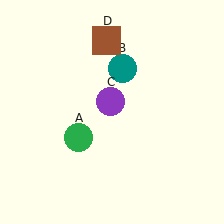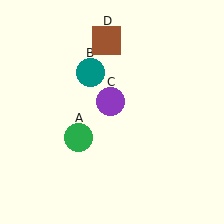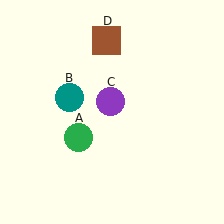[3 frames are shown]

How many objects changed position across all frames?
1 object changed position: teal circle (object B).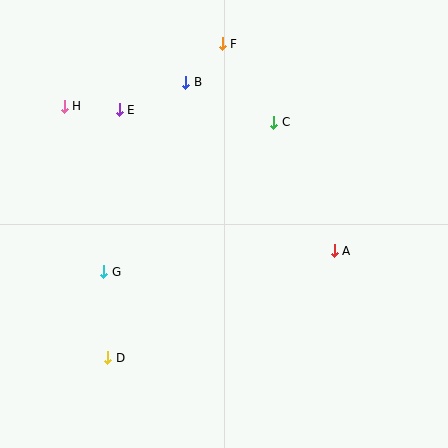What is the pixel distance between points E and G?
The distance between E and G is 163 pixels.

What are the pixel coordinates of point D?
Point D is at (108, 358).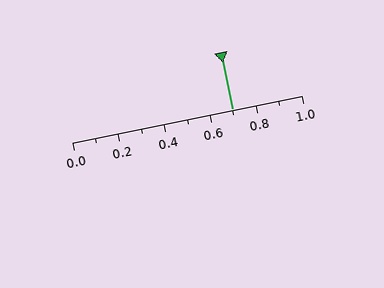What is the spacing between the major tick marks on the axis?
The major ticks are spaced 0.2 apart.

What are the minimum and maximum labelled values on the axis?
The axis runs from 0.0 to 1.0.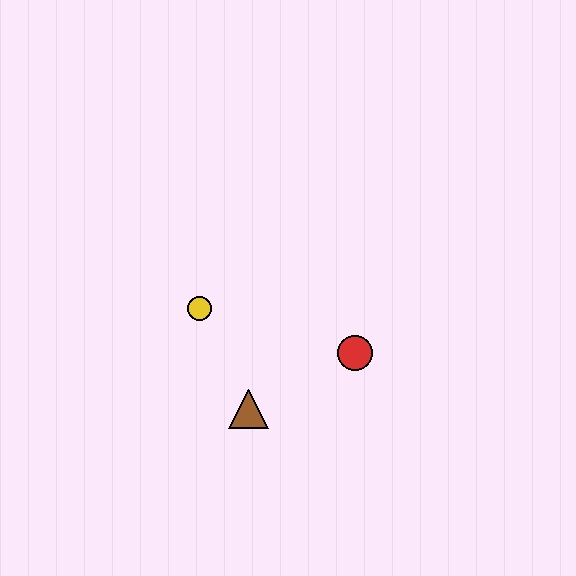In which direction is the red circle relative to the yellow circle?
The red circle is to the right of the yellow circle.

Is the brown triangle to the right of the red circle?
No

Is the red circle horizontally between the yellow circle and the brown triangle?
No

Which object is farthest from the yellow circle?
The red circle is farthest from the yellow circle.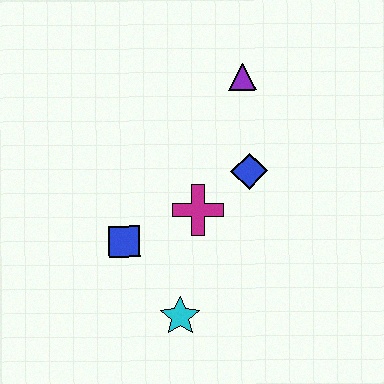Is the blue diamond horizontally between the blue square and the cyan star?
No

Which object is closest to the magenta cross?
The blue diamond is closest to the magenta cross.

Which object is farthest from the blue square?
The purple triangle is farthest from the blue square.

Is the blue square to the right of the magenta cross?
No